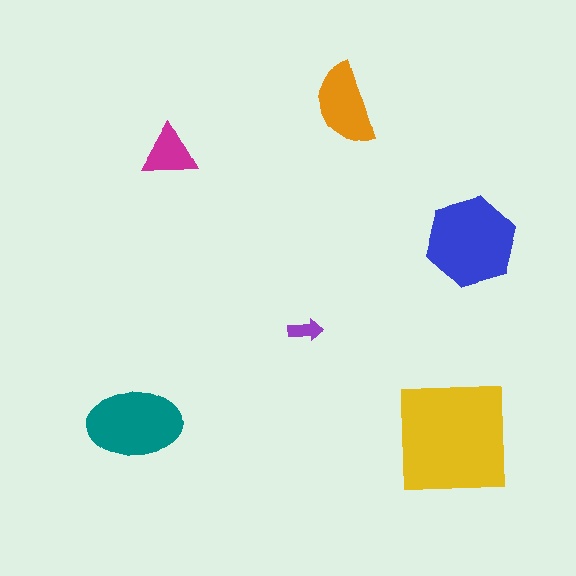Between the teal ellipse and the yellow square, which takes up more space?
The yellow square.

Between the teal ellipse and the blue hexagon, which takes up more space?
The blue hexagon.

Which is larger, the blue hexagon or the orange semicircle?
The blue hexagon.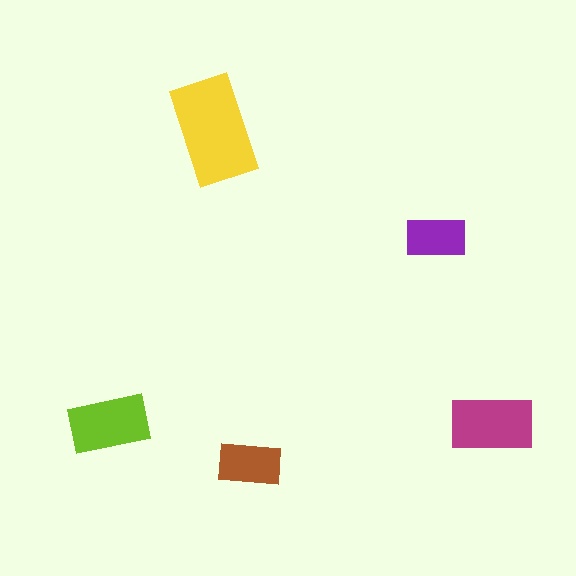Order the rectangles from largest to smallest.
the yellow one, the magenta one, the lime one, the brown one, the purple one.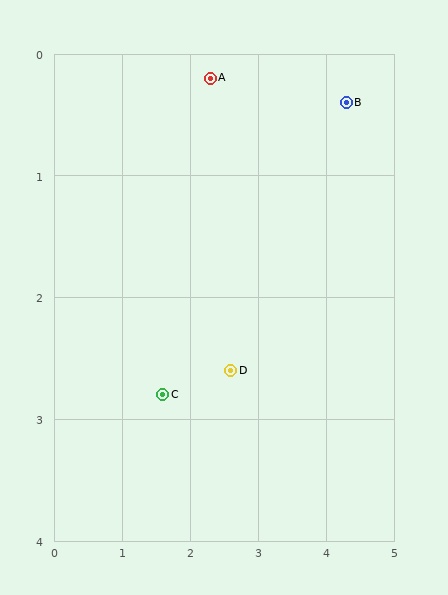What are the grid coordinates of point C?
Point C is at approximately (1.6, 2.8).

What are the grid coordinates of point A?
Point A is at approximately (2.3, 0.2).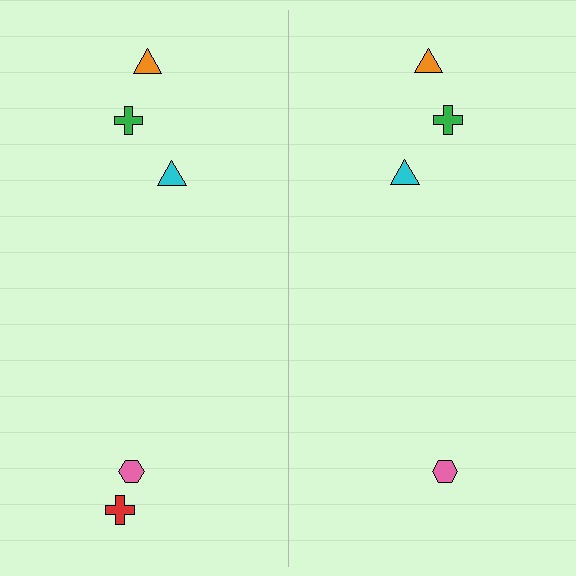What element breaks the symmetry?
A red cross is missing from the right side.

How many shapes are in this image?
There are 9 shapes in this image.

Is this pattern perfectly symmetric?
No, the pattern is not perfectly symmetric. A red cross is missing from the right side.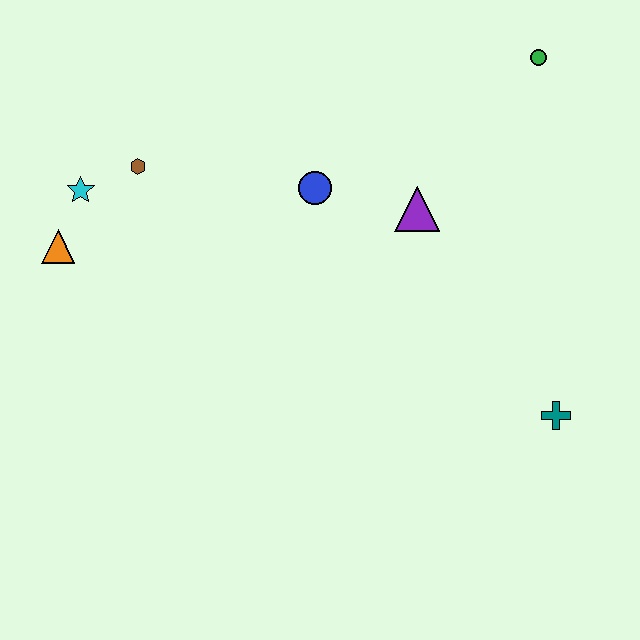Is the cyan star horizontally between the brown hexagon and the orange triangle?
Yes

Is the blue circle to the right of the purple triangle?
No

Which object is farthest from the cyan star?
The teal cross is farthest from the cyan star.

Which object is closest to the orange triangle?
The cyan star is closest to the orange triangle.